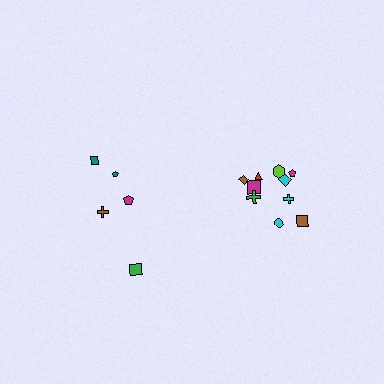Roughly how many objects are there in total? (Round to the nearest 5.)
Roughly 15 objects in total.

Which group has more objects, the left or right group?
The right group.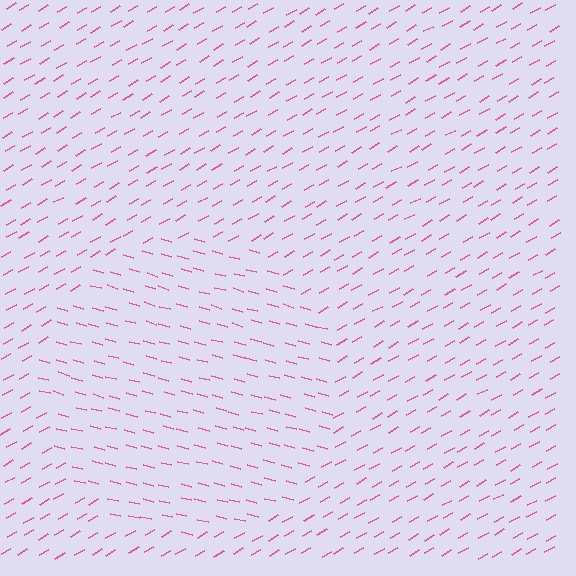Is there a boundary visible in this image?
Yes, there is a texture boundary formed by a change in line orientation.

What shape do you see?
I see a circle.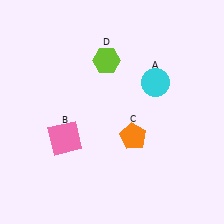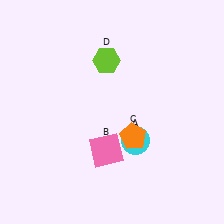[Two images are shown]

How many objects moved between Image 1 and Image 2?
2 objects moved between the two images.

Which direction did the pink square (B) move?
The pink square (B) moved right.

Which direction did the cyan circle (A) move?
The cyan circle (A) moved down.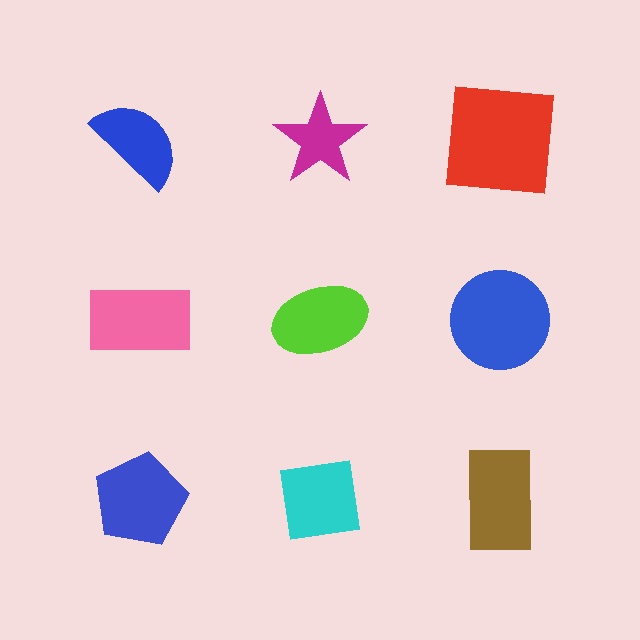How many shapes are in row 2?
3 shapes.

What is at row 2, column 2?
A lime ellipse.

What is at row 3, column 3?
A brown rectangle.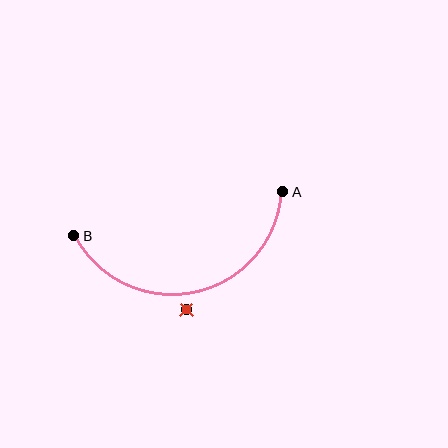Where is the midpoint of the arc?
The arc midpoint is the point on the curve farthest from the straight line joining A and B. It sits below that line.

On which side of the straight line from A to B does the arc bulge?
The arc bulges below the straight line connecting A and B.